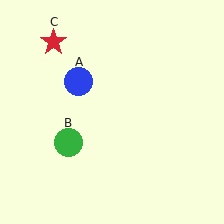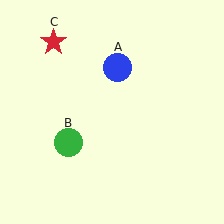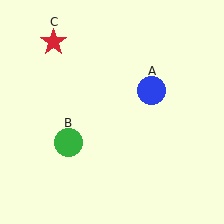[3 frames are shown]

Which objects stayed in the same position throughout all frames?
Green circle (object B) and red star (object C) remained stationary.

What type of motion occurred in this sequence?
The blue circle (object A) rotated clockwise around the center of the scene.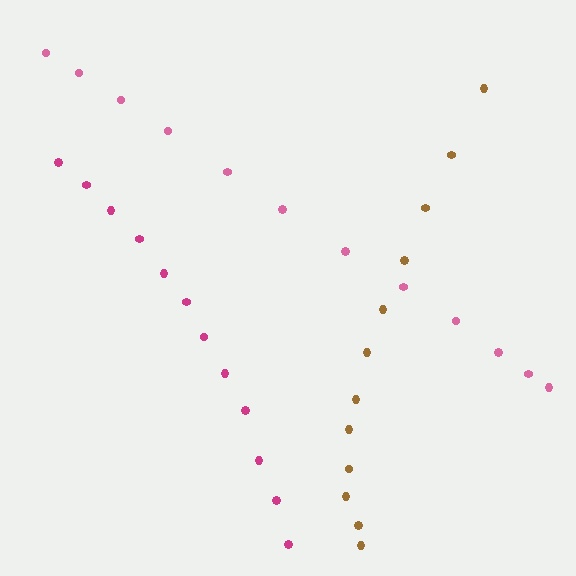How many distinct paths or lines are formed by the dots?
There are 3 distinct paths.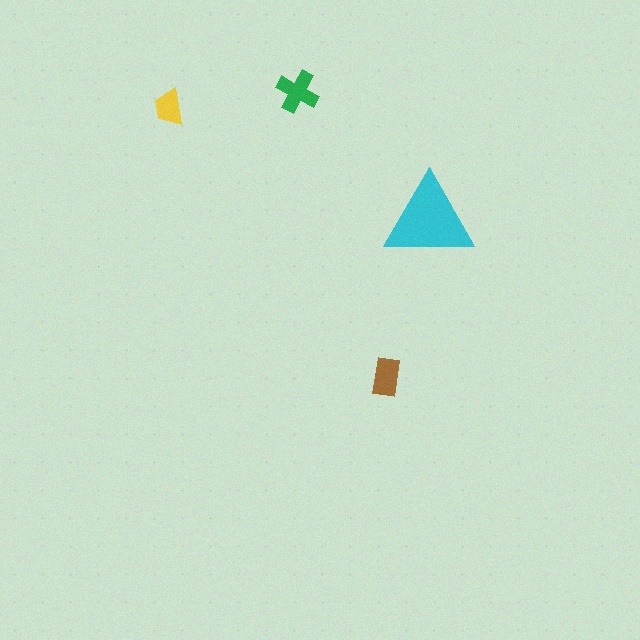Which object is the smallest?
The yellow trapezoid.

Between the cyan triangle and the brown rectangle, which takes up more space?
The cyan triangle.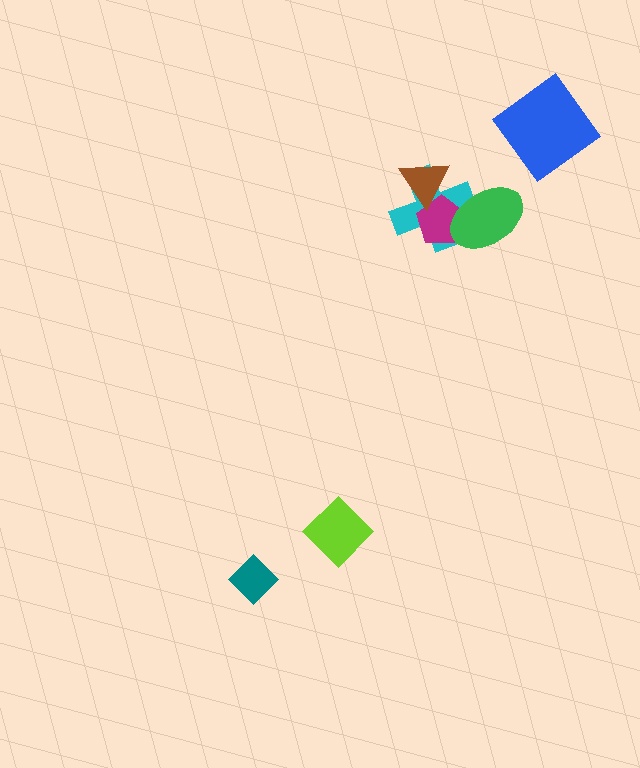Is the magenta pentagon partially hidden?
Yes, it is partially covered by another shape.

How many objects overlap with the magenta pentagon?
3 objects overlap with the magenta pentagon.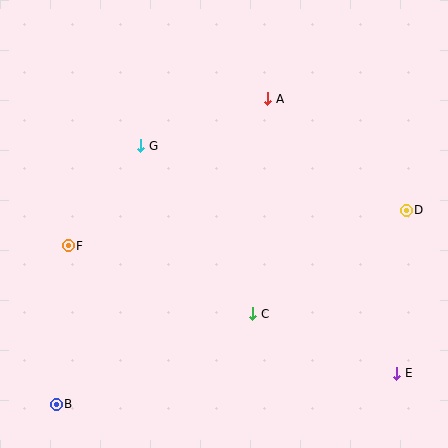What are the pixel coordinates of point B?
Point B is at (56, 404).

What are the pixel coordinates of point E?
Point E is at (397, 373).